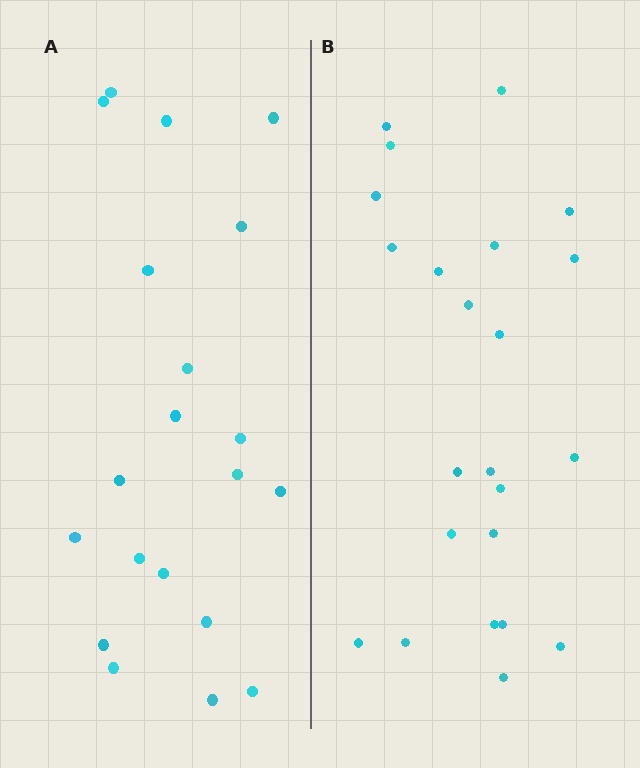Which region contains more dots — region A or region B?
Region B (the right region) has more dots.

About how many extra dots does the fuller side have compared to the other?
Region B has just a few more — roughly 2 or 3 more dots than region A.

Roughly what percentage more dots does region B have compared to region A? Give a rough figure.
About 15% more.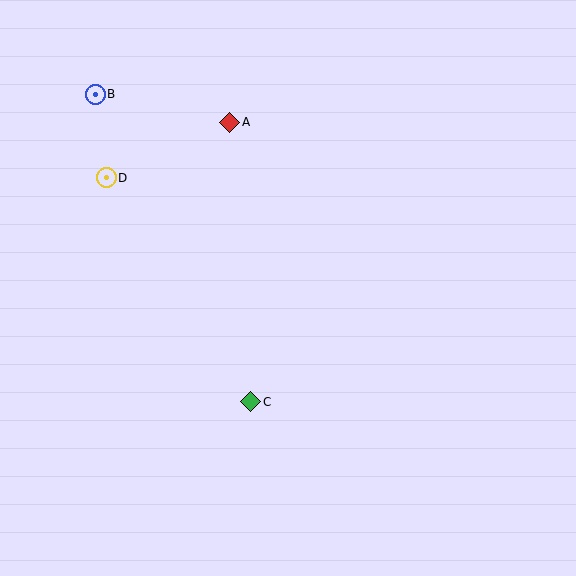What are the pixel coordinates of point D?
Point D is at (106, 178).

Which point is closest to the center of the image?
Point C at (251, 402) is closest to the center.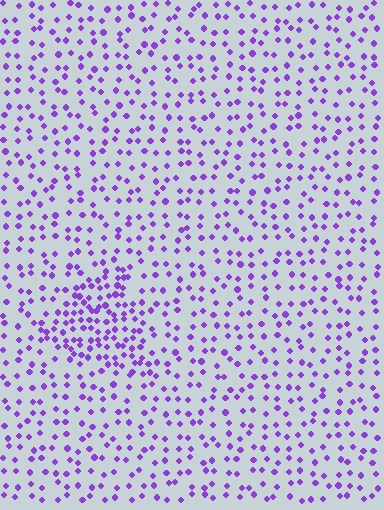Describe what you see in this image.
The image contains small purple elements arranged at two different densities. A triangle-shaped region is visible where the elements are more densely packed than the surrounding area.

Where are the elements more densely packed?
The elements are more densely packed inside the triangle boundary.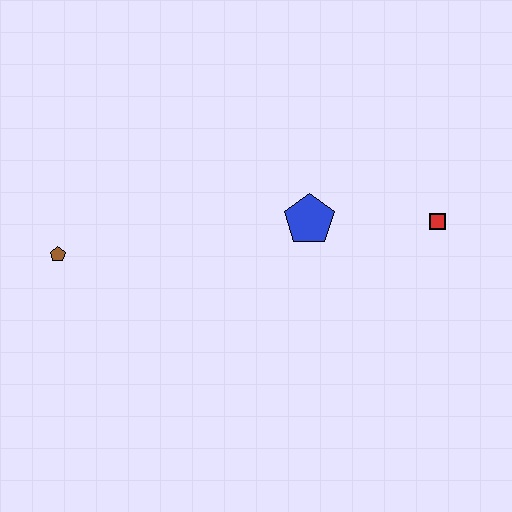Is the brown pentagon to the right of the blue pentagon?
No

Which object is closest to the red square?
The blue pentagon is closest to the red square.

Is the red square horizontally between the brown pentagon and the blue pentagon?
No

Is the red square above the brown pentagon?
Yes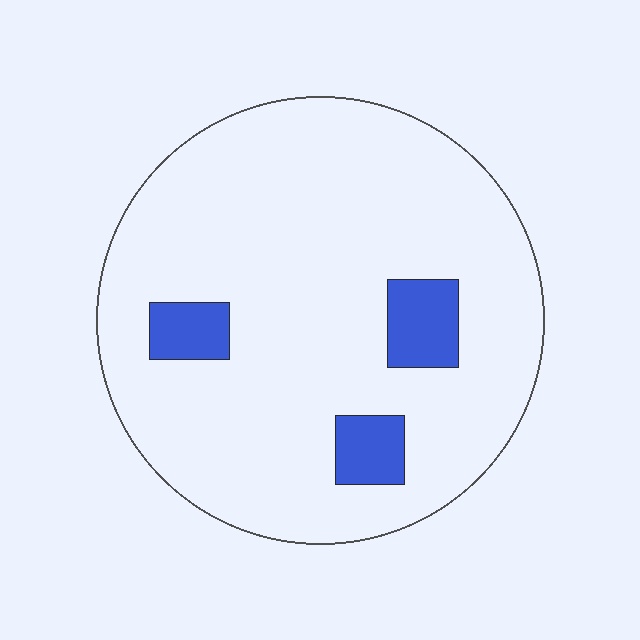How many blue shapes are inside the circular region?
3.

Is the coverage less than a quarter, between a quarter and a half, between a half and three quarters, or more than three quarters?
Less than a quarter.